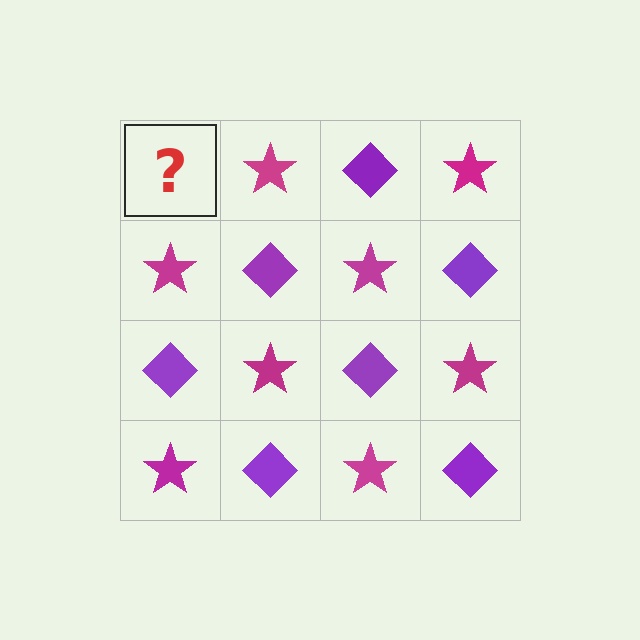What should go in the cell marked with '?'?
The missing cell should contain a purple diamond.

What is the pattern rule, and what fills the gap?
The rule is that it alternates purple diamond and magenta star in a checkerboard pattern. The gap should be filled with a purple diamond.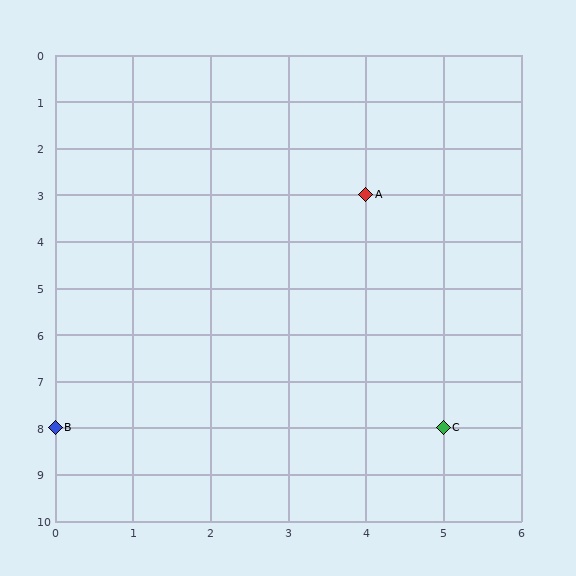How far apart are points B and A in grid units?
Points B and A are 4 columns and 5 rows apart (about 6.4 grid units diagonally).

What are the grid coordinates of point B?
Point B is at grid coordinates (0, 8).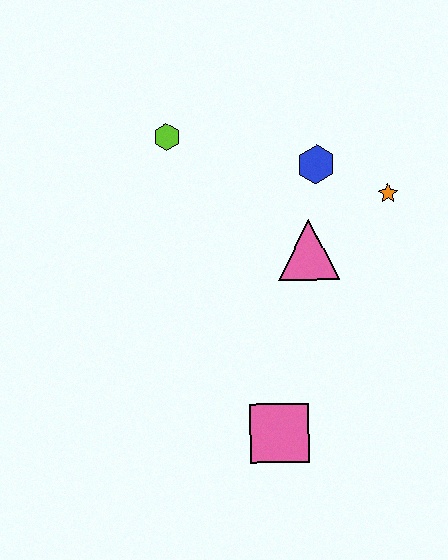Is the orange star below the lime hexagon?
Yes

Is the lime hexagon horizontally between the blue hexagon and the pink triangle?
No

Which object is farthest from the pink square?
The lime hexagon is farthest from the pink square.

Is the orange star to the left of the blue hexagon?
No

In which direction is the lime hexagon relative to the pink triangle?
The lime hexagon is to the left of the pink triangle.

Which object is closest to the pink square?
The pink triangle is closest to the pink square.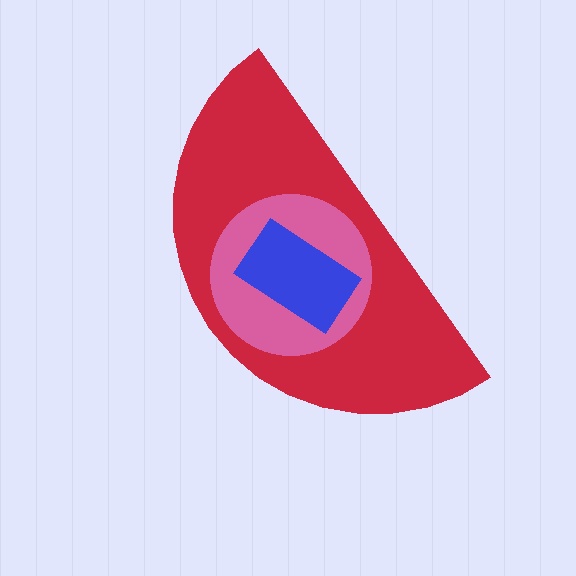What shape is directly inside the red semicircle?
The pink circle.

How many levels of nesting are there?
3.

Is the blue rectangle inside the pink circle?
Yes.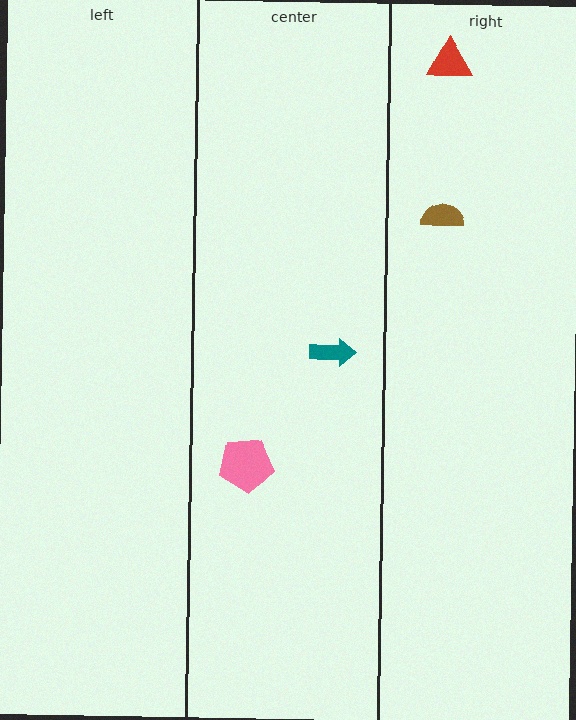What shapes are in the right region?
The brown semicircle, the red triangle.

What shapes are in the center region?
The pink pentagon, the teal arrow.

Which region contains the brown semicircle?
The right region.